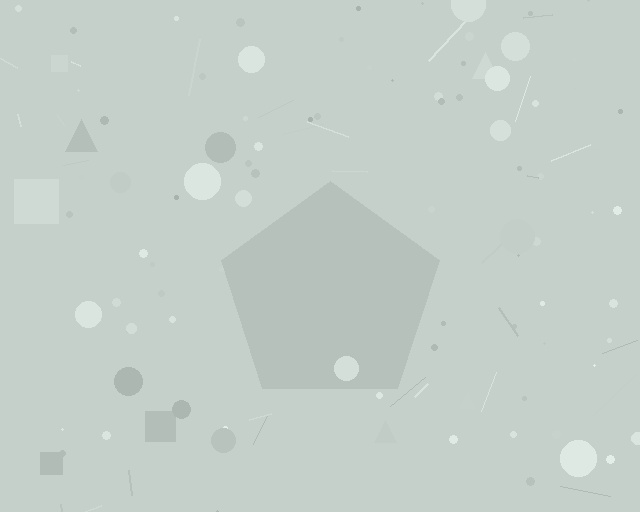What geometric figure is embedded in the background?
A pentagon is embedded in the background.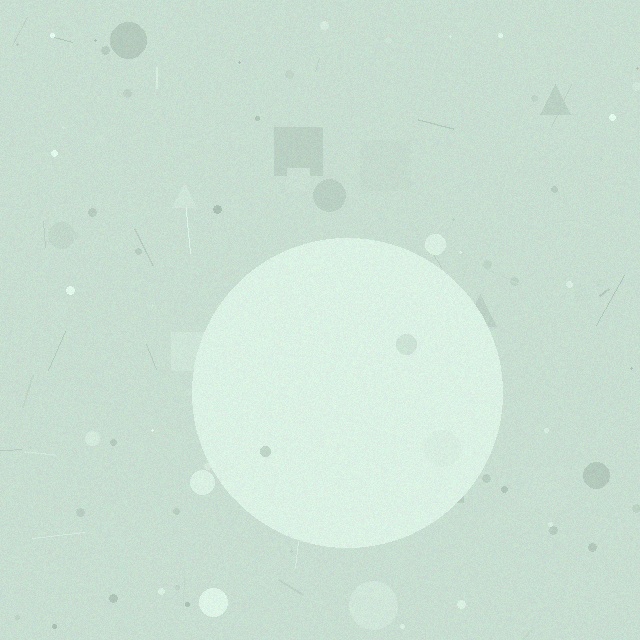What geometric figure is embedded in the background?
A circle is embedded in the background.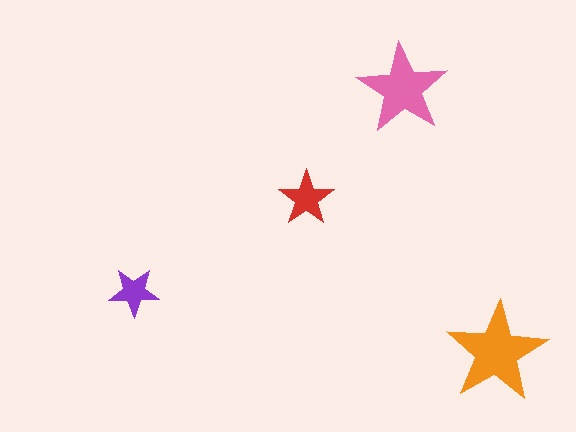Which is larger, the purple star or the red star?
The red one.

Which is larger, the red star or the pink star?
The pink one.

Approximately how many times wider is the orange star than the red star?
About 2 times wider.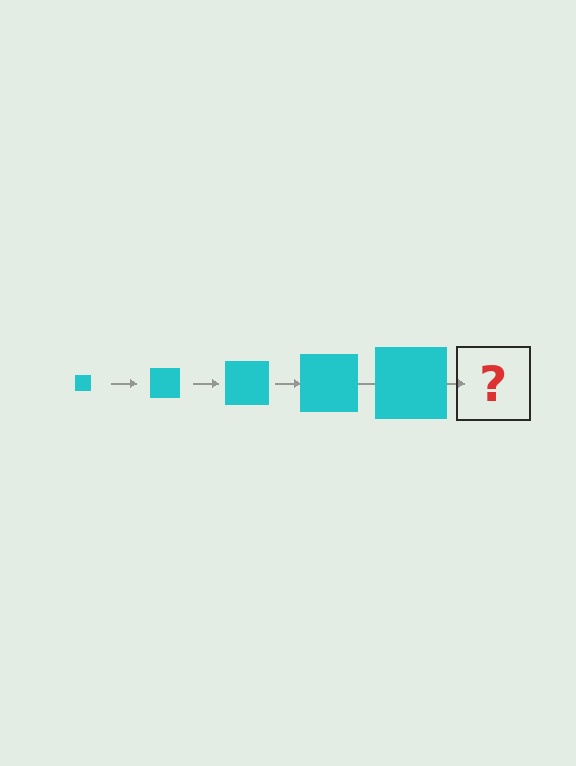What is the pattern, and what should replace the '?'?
The pattern is that the square gets progressively larger each step. The '?' should be a cyan square, larger than the previous one.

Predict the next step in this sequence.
The next step is a cyan square, larger than the previous one.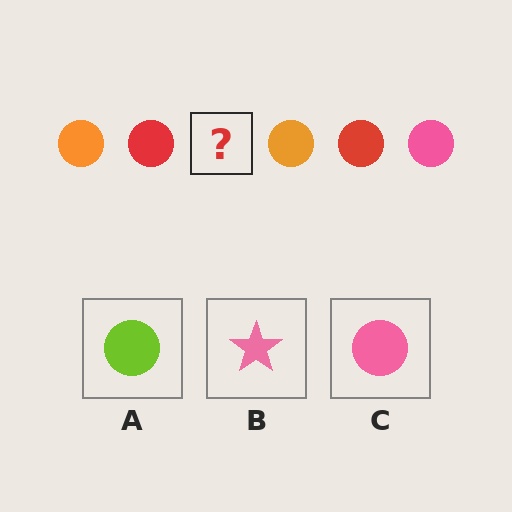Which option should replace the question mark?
Option C.